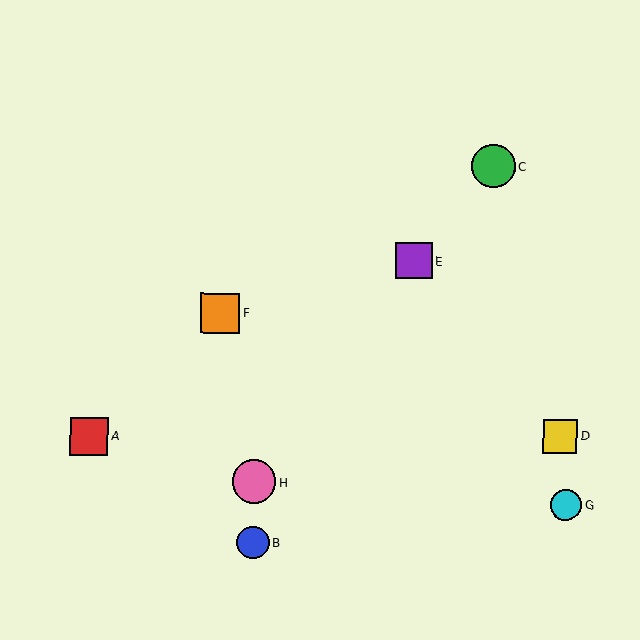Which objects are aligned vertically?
Objects B, H are aligned vertically.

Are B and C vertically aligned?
No, B is at x≈253 and C is at x≈493.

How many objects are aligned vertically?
2 objects (B, H) are aligned vertically.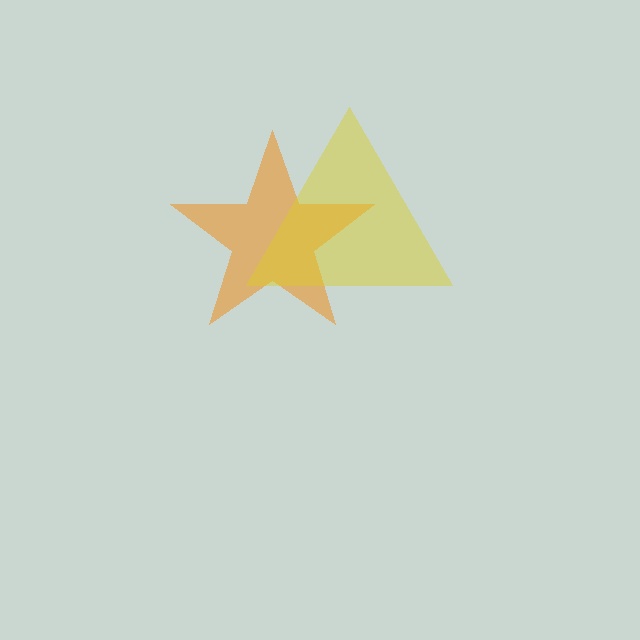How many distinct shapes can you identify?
There are 2 distinct shapes: an orange star, a yellow triangle.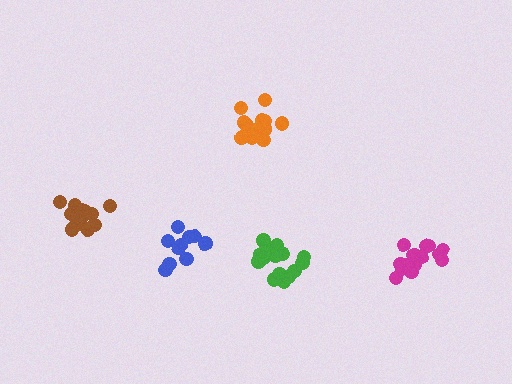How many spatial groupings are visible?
There are 5 spatial groupings.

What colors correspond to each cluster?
The clusters are colored: green, orange, brown, blue, magenta.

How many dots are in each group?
Group 1: 16 dots, Group 2: 13 dots, Group 3: 13 dots, Group 4: 11 dots, Group 5: 16 dots (69 total).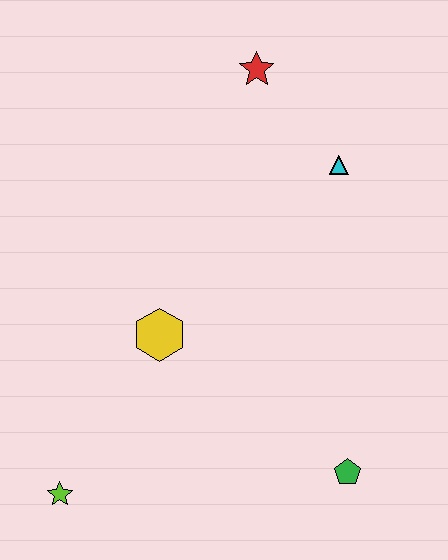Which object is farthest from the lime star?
The red star is farthest from the lime star.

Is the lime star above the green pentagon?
No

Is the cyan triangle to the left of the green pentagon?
Yes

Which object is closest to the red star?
The cyan triangle is closest to the red star.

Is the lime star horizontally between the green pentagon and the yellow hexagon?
No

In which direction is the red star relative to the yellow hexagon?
The red star is above the yellow hexagon.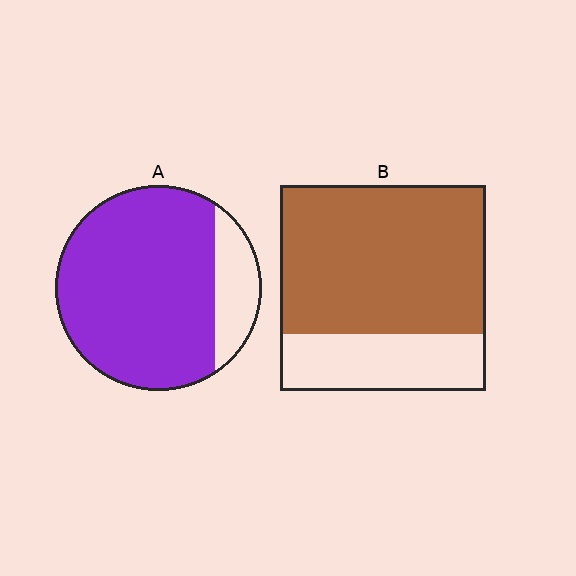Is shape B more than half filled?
Yes.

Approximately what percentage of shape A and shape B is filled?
A is approximately 85% and B is approximately 70%.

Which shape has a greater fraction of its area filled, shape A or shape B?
Shape A.